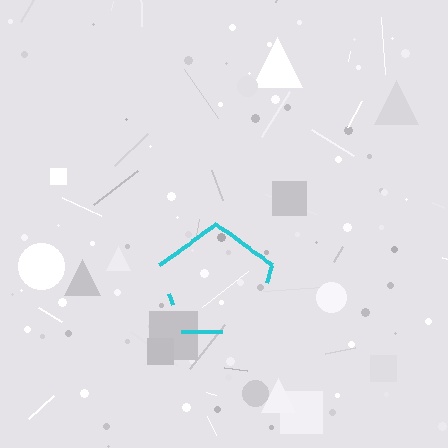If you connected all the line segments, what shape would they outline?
They would outline a pentagon.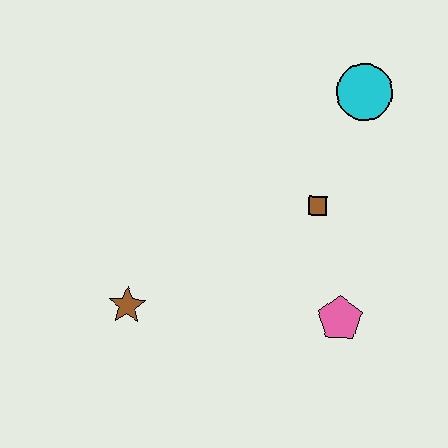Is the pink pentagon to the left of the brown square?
No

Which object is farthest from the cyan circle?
The brown star is farthest from the cyan circle.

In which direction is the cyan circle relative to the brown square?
The cyan circle is above the brown square.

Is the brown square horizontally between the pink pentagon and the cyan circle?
No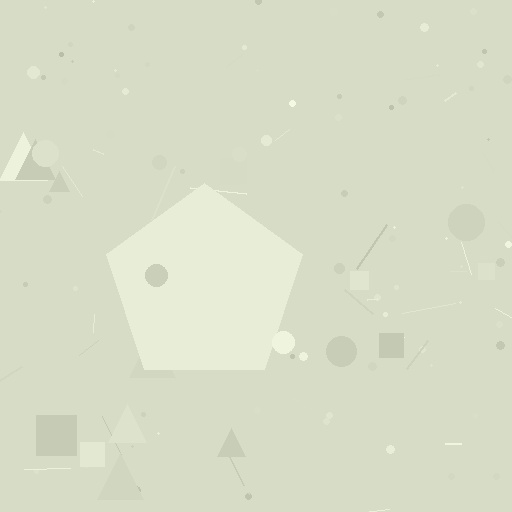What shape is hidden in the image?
A pentagon is hidden in the image.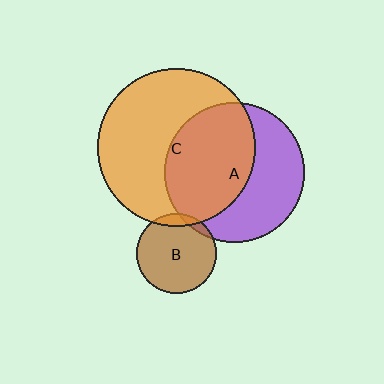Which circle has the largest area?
Circle C (orange).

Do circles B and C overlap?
Yes.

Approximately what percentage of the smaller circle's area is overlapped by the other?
Approximately 10%.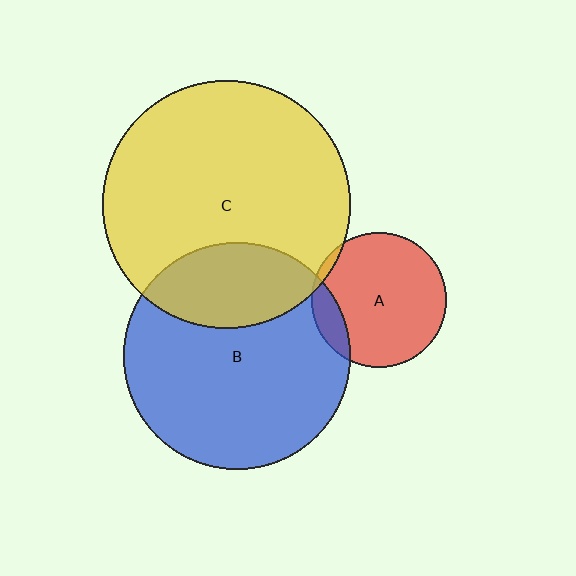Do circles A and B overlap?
Yes.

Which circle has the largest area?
Circle C (yellow).